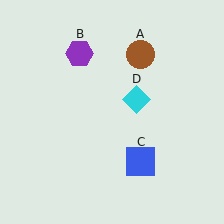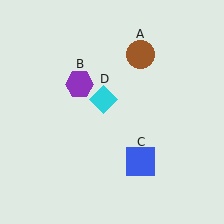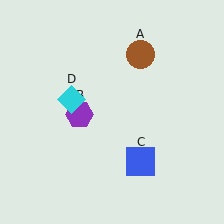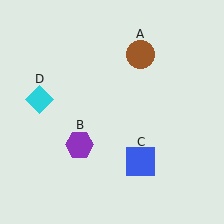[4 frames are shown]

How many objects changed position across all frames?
2 objects changed position: purple hexagon (object B), cyan diamond (object D).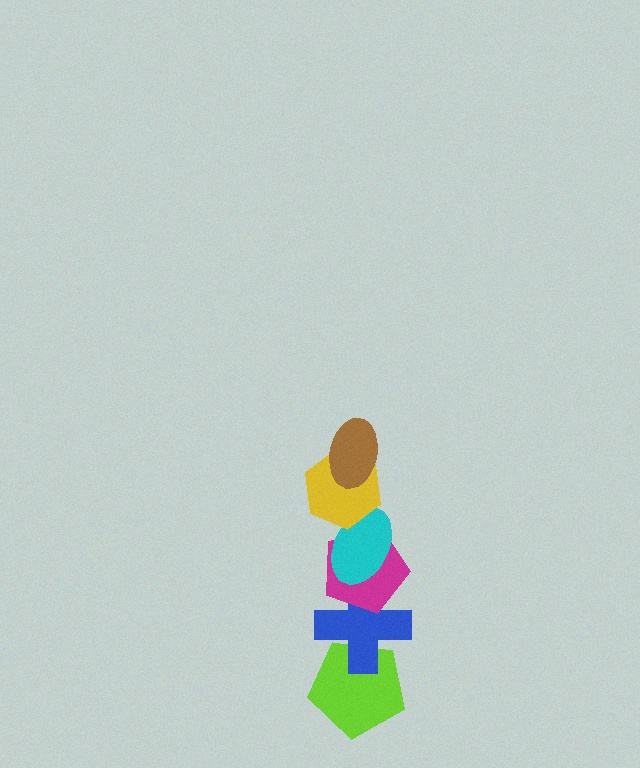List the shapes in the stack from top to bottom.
From top to bottom: the brown ellipse, the yellow hexagon, the cyan ellipse, the magenta pentagon, the blue cross, the lime pentagon.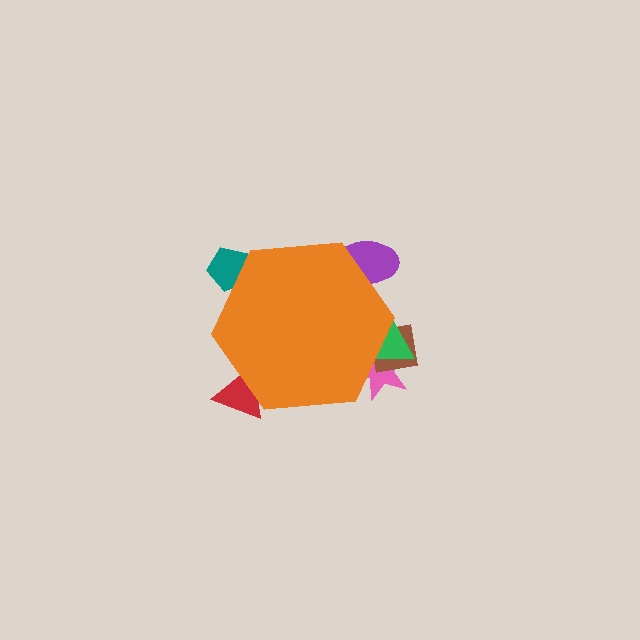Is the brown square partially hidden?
Yes, the brown square is partially hidden behind the orange hexagon.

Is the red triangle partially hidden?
Yes, the red triangle is partially hidden behind the orange hexagon.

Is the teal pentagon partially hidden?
Yes, the teal pentagon is partially hidden behind the orange hexagon.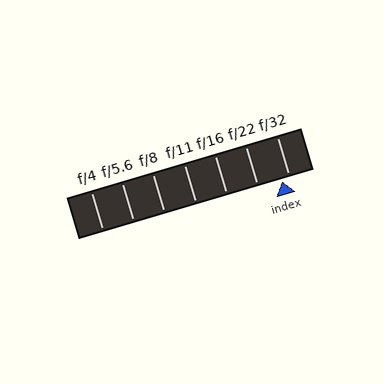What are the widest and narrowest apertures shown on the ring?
The widest aperture shown is f/4 and the narrowest is f/32.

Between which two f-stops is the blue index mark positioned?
The index mark is between f/22 and f/32.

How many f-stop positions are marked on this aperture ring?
There are 7 f-stop positions marked.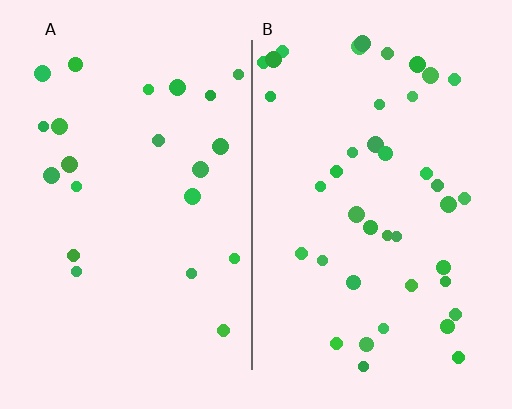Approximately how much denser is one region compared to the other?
Approximately 1.8× — region B over region A.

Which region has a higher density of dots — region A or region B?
B (the right).